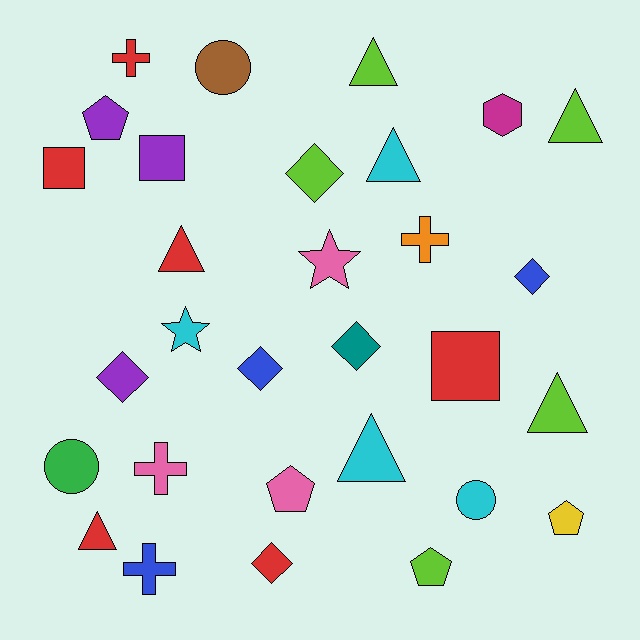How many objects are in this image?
There are 30 objects.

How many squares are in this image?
There are 3 squares.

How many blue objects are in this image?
There are 3 blue objects.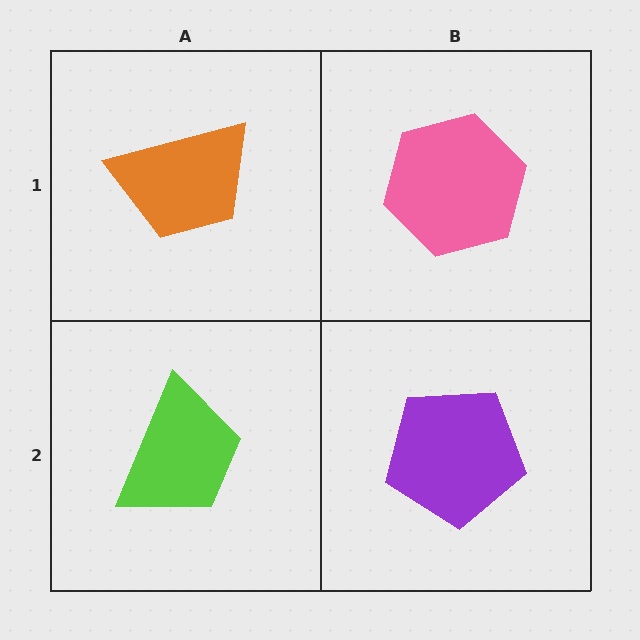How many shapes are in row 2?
2 shapes.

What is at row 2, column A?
A lime trapezoid.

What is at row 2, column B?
A purple pentagon.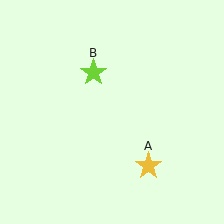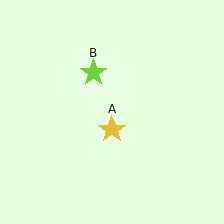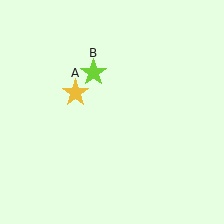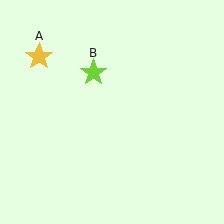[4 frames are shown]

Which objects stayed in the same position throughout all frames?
Lime star (object B) remained stationary.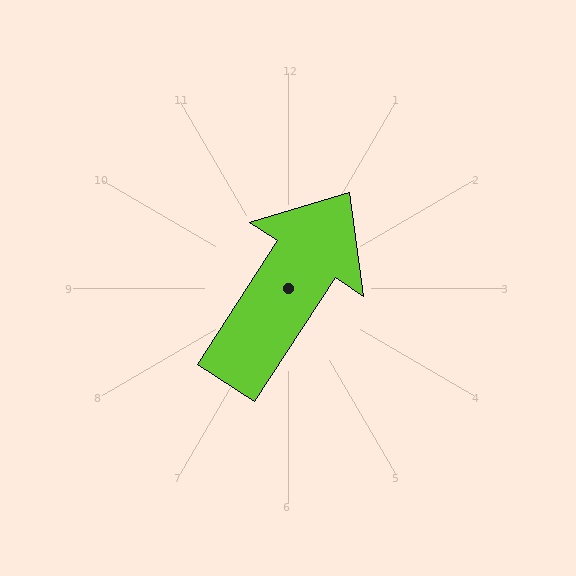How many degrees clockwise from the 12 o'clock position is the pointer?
Approximately 33 degrees.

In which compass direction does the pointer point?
Northeast.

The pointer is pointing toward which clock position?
Roughly 1 o'clock.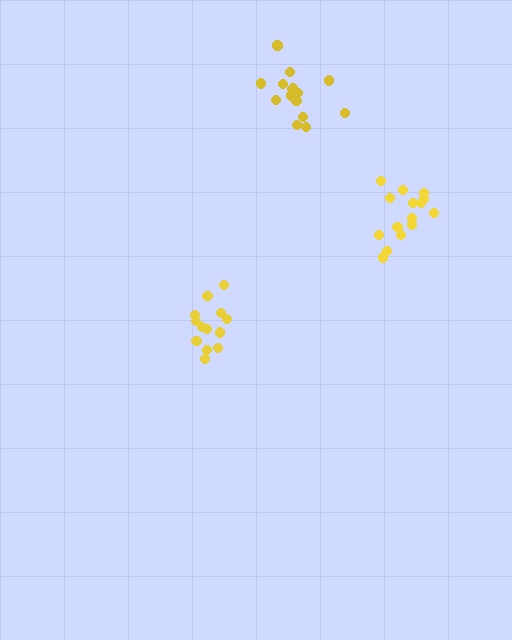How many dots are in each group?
Group 1: 15 dots, Group 2: 15 dots, Group 3: 13 dots (43 total).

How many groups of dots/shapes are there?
There are 3 groups.